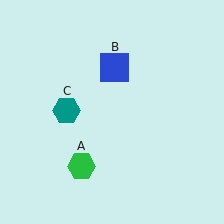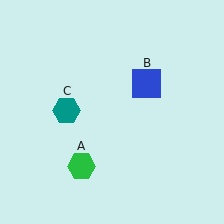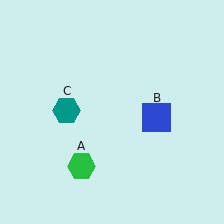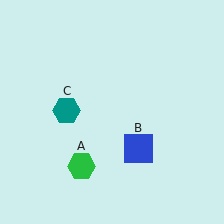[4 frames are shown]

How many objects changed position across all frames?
1 object changed position: blue square (object B).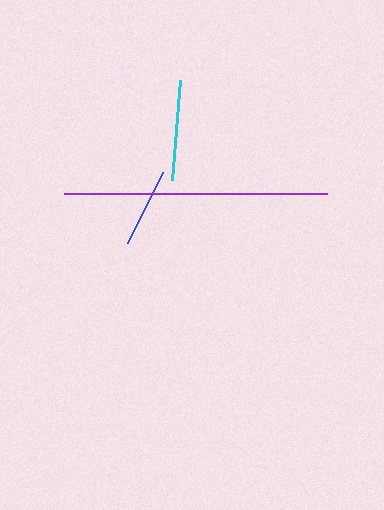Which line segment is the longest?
The purple line is the longest at approximately 263 pixels.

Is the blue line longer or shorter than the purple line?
The purple line is longer than the blue line.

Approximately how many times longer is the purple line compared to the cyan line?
The purple line is approximately 2.6 times the length of the cyan line.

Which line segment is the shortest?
The blue line is the shortest at approximately 79 pixels.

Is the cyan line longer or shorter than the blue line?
The cyan line is longer than the blue line.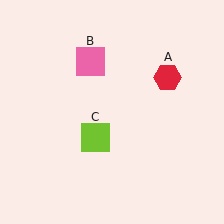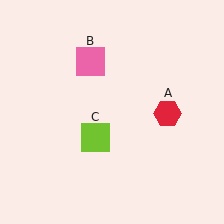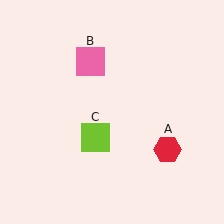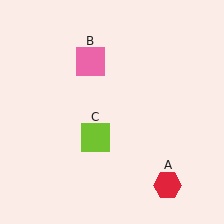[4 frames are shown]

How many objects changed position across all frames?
1 object changed position: red hexagon (object A).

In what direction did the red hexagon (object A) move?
The red hexagon (object A) moved down.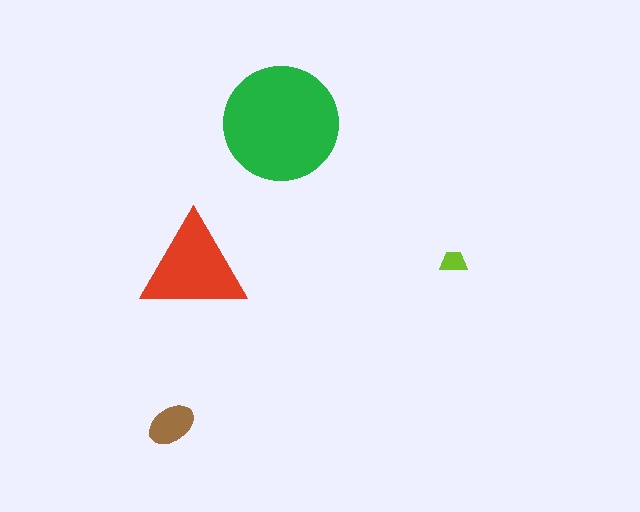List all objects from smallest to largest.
The lime trapezoid, the brown ellipse, the red triangle, the green circle.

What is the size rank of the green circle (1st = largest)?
1st.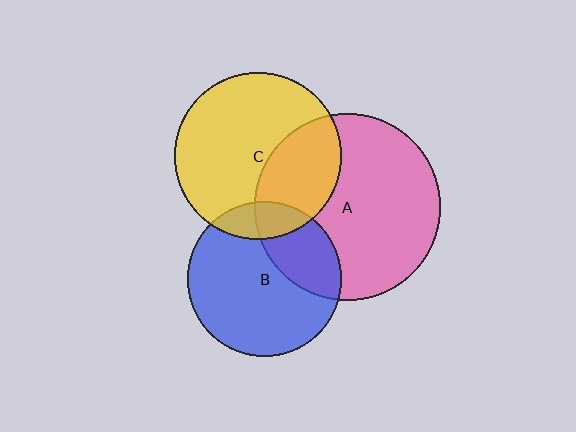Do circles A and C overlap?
Yes.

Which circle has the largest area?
Circle A (pink).